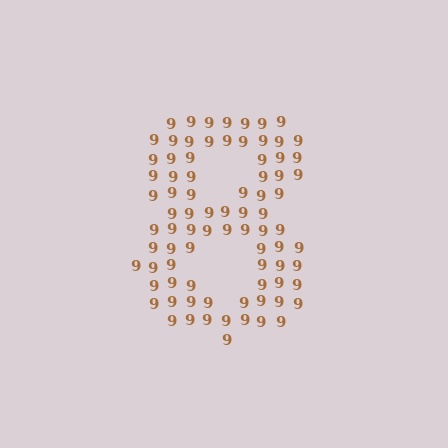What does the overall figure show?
The overall figure shows the digit 8.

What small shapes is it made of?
It is made of small digit 9's.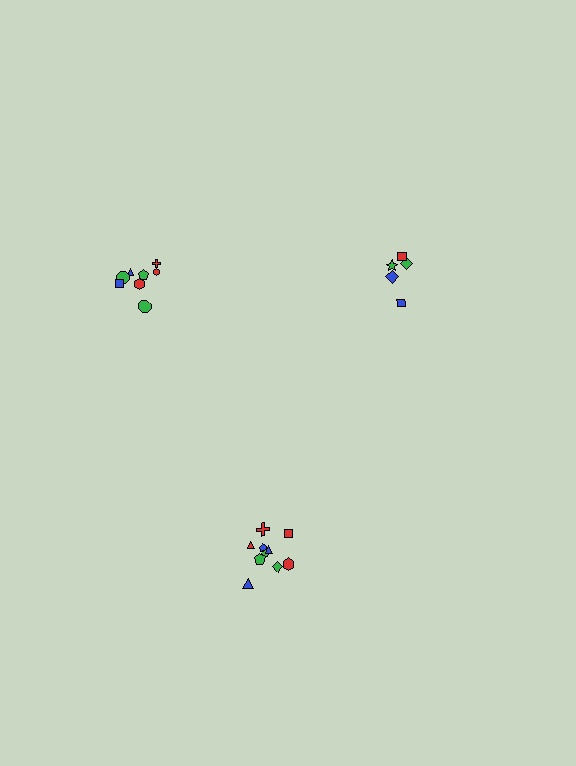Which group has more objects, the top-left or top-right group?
The top-left group.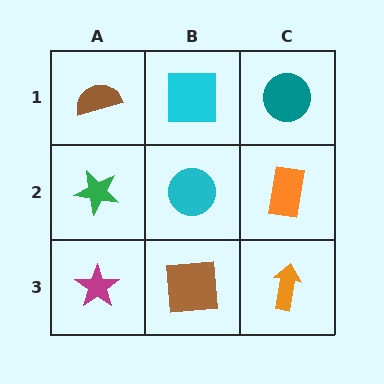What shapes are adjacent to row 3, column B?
A cyan circle (row 2, column B), a magenta star (row 3, column A), an orange arrow (row 3, column C).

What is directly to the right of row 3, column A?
A brown square.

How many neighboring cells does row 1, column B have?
3.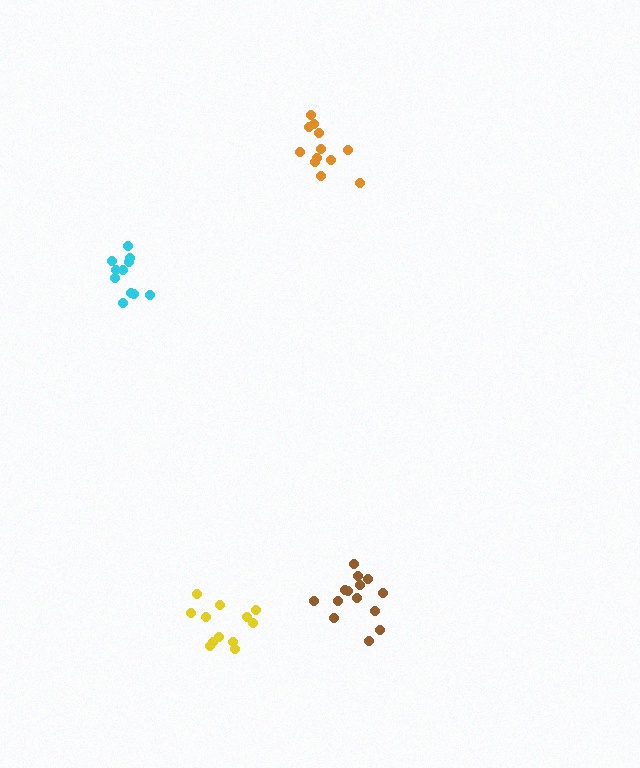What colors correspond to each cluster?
The clusters are colored: brown, orange, cyan, yellow.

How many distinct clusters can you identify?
There are 4 distinct clusters.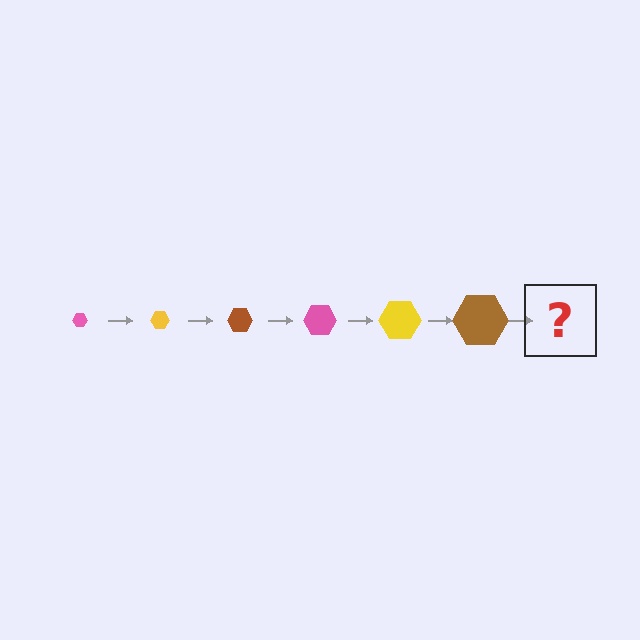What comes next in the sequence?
The next element should be a pink hexagon, larger than the previous one.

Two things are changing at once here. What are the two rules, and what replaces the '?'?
The two rules are that the hexagon grows larger each step and the color cycles through pink, yellow, and brown. The '?' should be a pink hexagon, larger than the previous one.